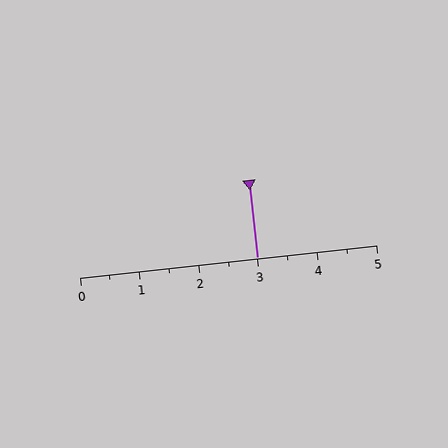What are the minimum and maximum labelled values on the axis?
The axis runs from 0 to 5.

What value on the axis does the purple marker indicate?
The marker indicates approximately 3.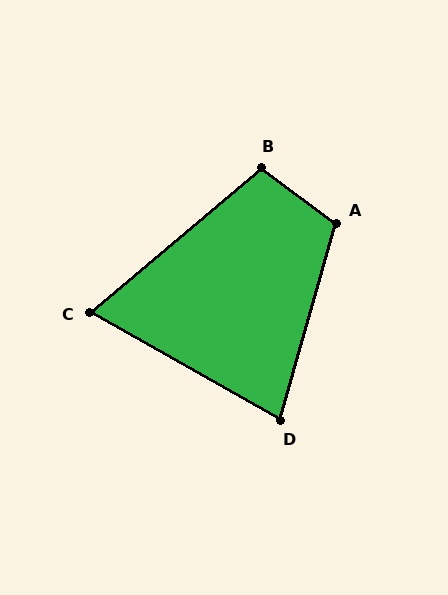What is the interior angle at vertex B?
Approximately 103 degrees (obtuse).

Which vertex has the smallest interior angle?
C, at approximately 70 degrees.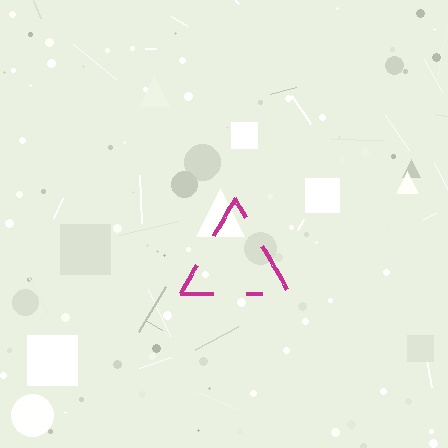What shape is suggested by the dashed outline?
The dashed outline suggests a triangle.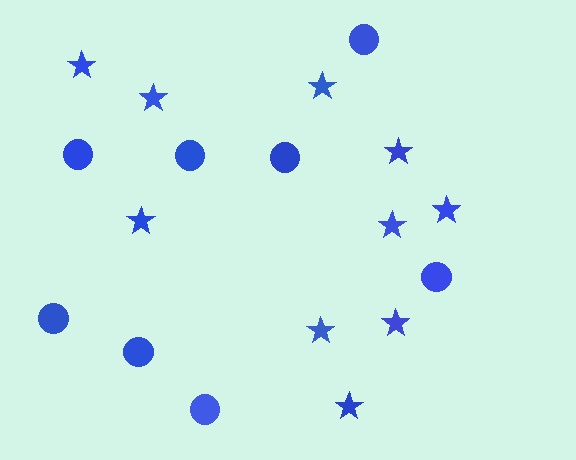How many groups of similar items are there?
There are 2 groups: one group of stars (10) and one group of circles (8).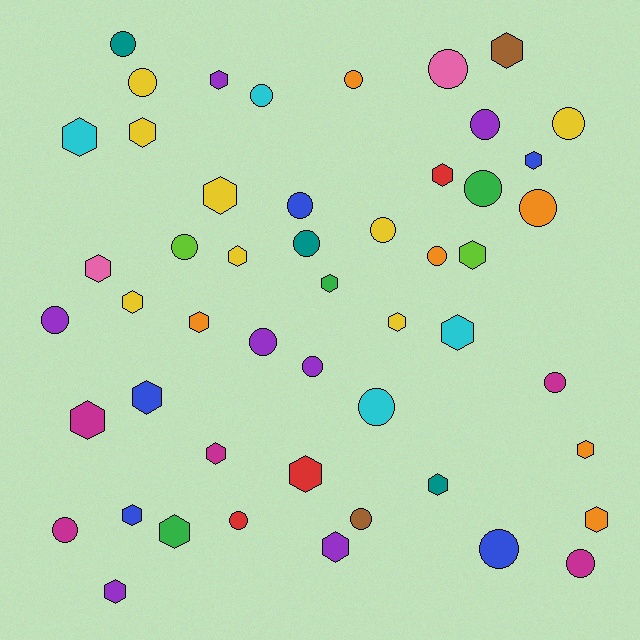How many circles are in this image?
There are 24 circles.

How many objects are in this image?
There are 50 objects.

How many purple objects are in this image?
There are 7 purple objects.